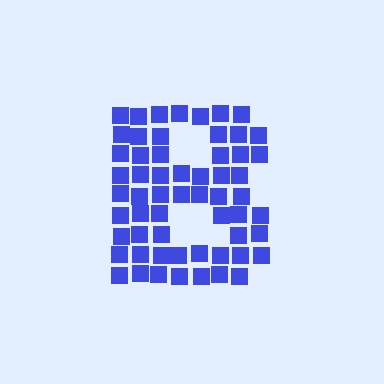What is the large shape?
The large shape is the letter B.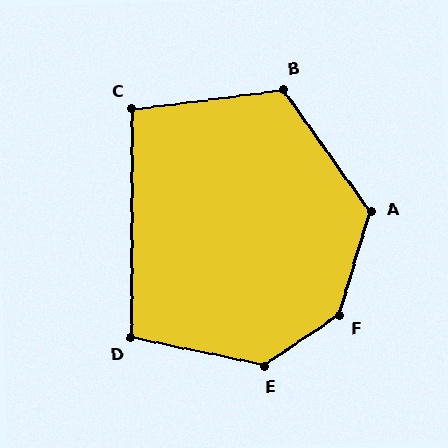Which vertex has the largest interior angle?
F, at approximately 141 degrees.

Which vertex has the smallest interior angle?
C, at approximately 98 degrees.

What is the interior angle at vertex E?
Approximately 134 degrees (obtuse).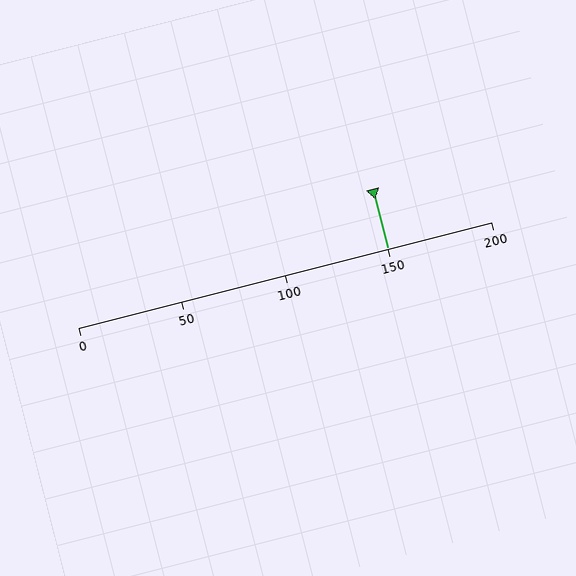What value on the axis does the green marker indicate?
The marker indicates approximately 150.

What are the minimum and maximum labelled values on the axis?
The axis runs from 0 to 200.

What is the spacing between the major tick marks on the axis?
The major ticks are spaced 50 apart.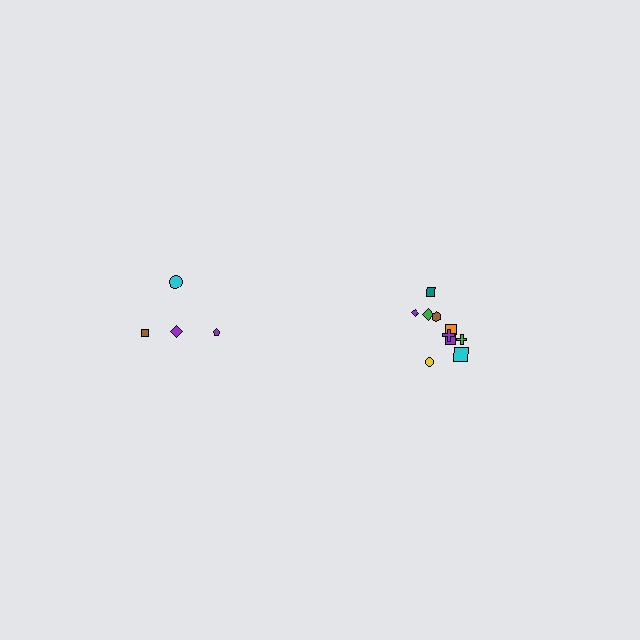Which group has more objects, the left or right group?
The right group.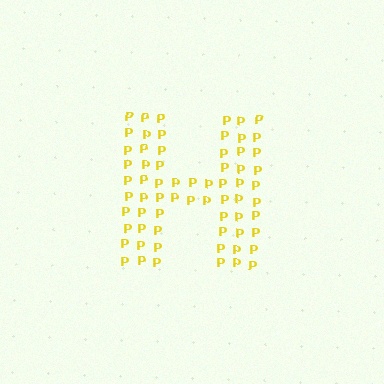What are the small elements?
The small elements are letter P's.